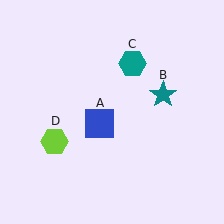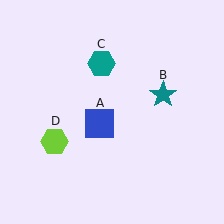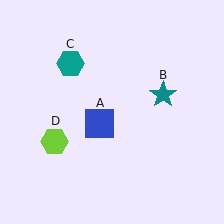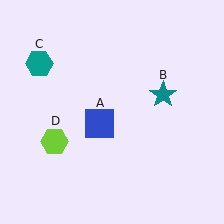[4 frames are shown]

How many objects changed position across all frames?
1 object changed position: teal hexagon (object C).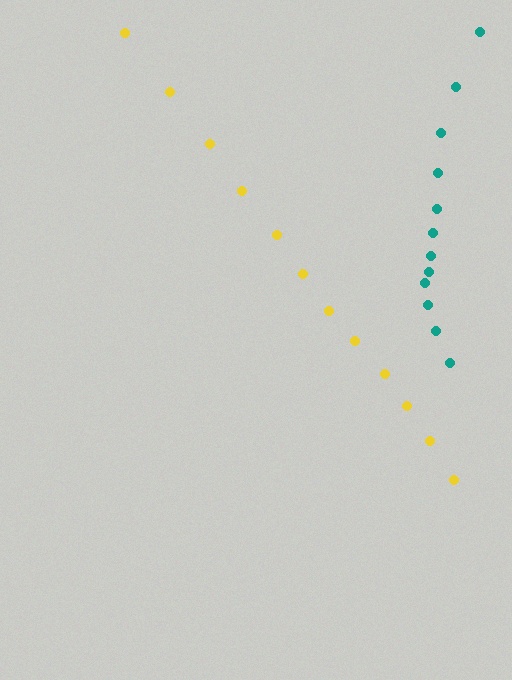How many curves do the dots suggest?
There are 2 distinct paths.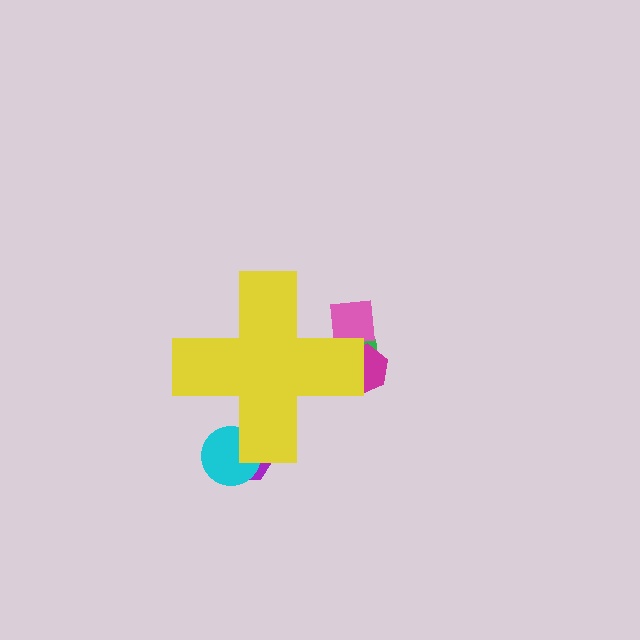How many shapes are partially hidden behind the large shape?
5 shapes are partially hidden.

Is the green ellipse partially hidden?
Yes, the green ellipse is partially hidden behind the yellow cross.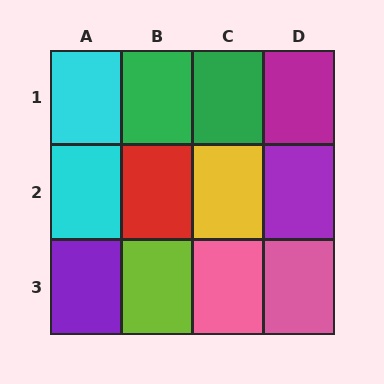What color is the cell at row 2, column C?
Yellow.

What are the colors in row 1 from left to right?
Cyan, green, green, magenta.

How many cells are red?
1 cell is red.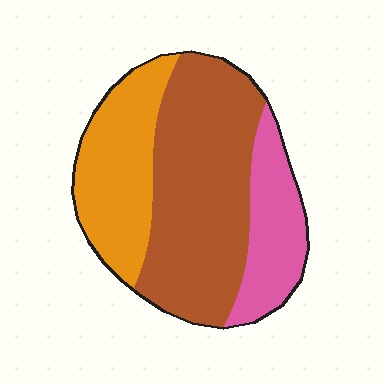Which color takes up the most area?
Brown, at roughly 50%.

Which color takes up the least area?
Pink, at roughly 20%.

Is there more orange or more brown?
Brown.